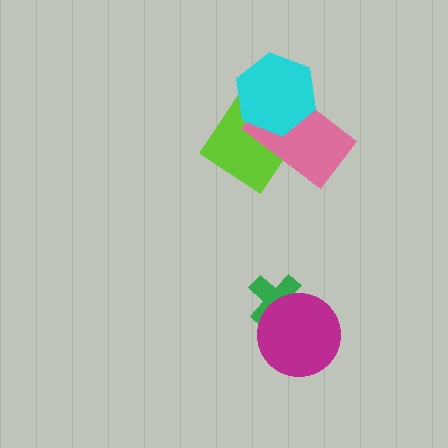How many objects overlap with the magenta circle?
1 object overlaps with the magenta circle.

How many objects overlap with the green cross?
1 object overlaps with the green cross.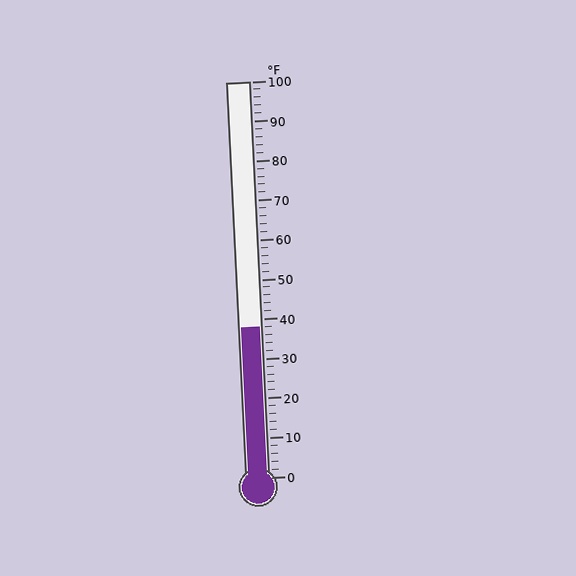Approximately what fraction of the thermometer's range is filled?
The thermometer is filled to approximately 40% of its range.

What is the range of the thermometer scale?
The thermometer scale ranges from 0°F to 100°F.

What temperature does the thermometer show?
The thermometer shows approximately 38°F.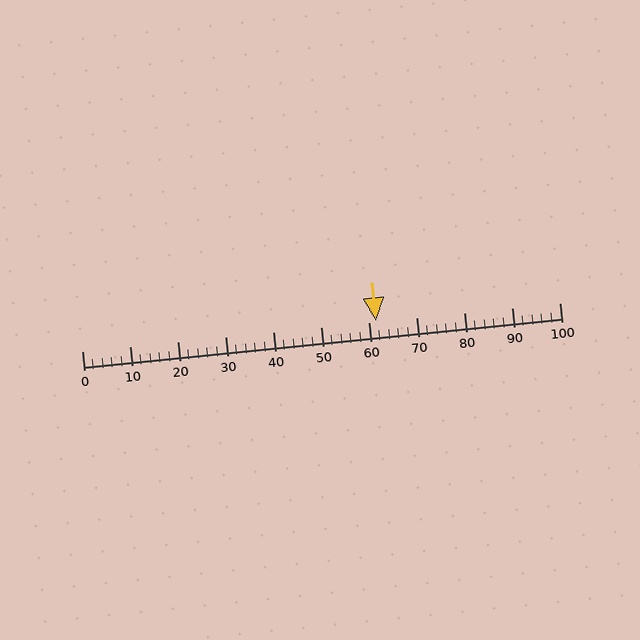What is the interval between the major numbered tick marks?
The major tick marks are spaced 10 units apart.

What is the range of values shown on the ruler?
The ruler shows values from 0 to 100.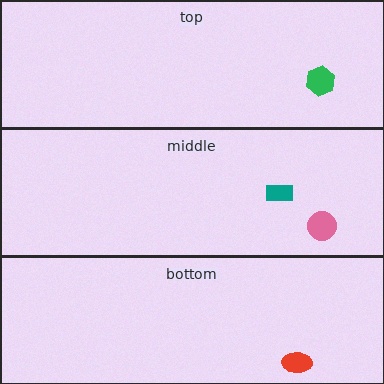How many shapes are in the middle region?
2.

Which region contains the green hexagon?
The top region.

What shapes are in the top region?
The green hexagon.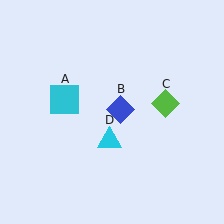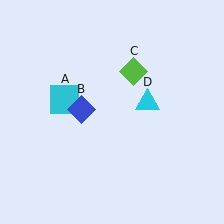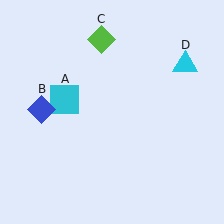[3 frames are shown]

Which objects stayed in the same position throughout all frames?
Cyan square (object A) remained stationary.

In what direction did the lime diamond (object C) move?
The lime diamond (object C) moved up and to the left.